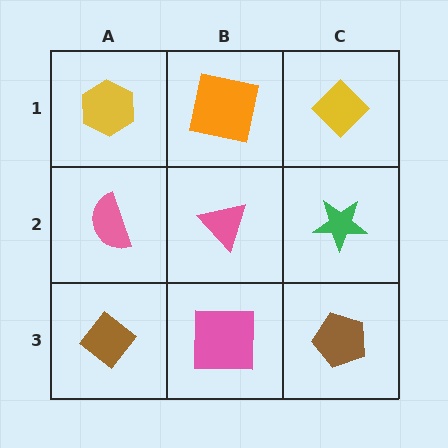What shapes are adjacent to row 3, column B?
A pink triangle (row 2, column B), a brown diamond (row 3, column A), a brown pentagon (row 3, column C).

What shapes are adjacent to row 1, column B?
A pink triangle (row 2, column B), a yellow hexagon (row 1, column A), a yellow diamond (row 1, column C).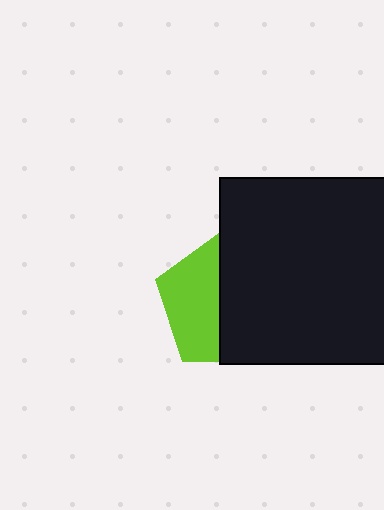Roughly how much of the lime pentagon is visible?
A small part of it is visible (roughly 44%).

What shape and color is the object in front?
The object in front is a black rectangle.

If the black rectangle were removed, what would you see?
You would see the complete lime pentagon.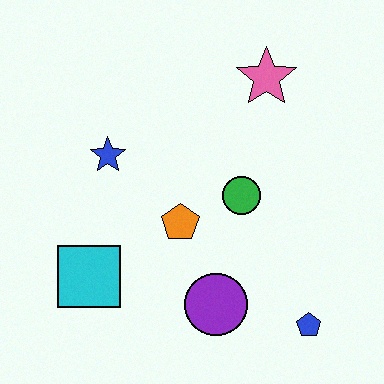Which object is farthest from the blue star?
The blue pentagon is farthest from the blue star.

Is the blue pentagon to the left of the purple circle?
No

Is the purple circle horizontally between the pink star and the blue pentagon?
No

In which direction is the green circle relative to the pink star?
The green circle is below the pink star.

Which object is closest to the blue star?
The orange pentagon is closest to the blue star.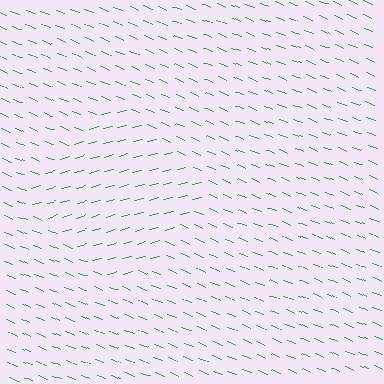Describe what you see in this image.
The image is filled with small green line segments. A diamond region in the image has lines oriented differently from the surrounding lines, creating a visible texture boundary.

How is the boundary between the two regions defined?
The boundary is defined purely by a change in line orientation (approximately 38 degrees difference). All lines are the same color and thickness.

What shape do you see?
I see a diamond.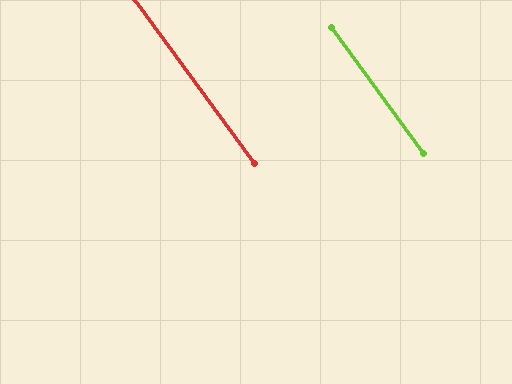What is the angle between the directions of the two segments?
Approximately 0 degrees.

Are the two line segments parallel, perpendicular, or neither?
Parallel — their directions differ by only 0.2°.